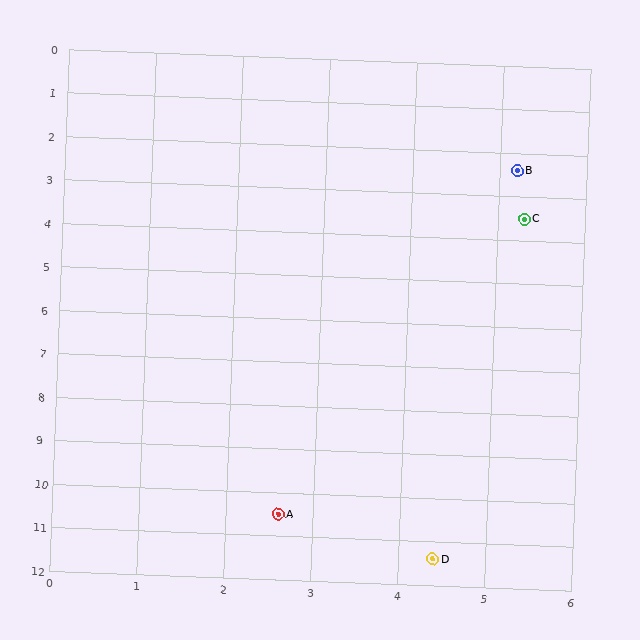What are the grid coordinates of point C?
Point C is at approximately (5.3, 3.5).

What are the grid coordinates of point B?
Point B is at approximately (5.2, 2.4).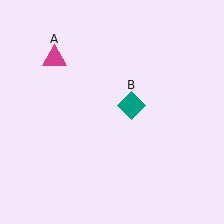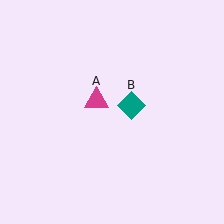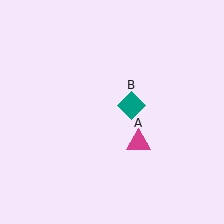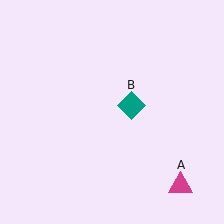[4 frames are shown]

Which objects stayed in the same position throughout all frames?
Teal diamond (object B) remained stationary.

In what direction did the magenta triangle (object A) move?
The magenta triangle (object A) moved down and to the right.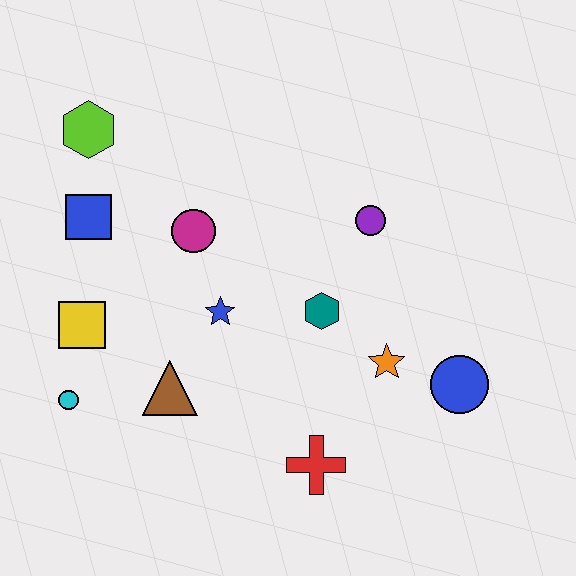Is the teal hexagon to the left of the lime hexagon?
No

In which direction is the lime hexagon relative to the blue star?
The lime hexagon is above the blue star.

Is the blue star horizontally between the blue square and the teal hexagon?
Yes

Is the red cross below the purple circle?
Yes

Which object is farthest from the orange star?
The lime hexagon is farthest from the orange star.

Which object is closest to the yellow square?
The cyan circle is closest to the yellow square.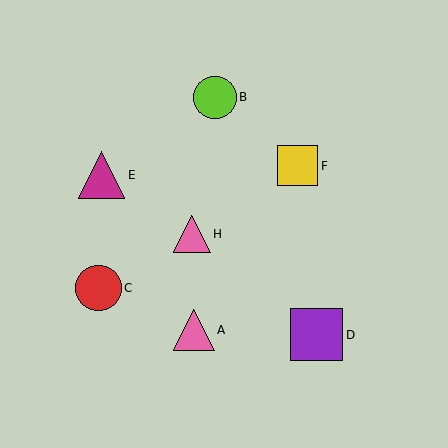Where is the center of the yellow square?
The center of the yellow square is at (298, 166).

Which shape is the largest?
The purple square (labeled D) is the largest.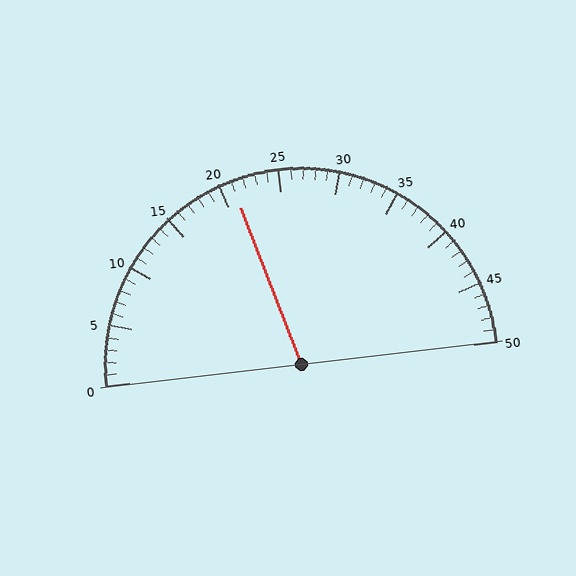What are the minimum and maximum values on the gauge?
The gauge ranges from 0 to 50.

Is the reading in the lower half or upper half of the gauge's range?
The reading is in the lower half of the range (0 to 50).